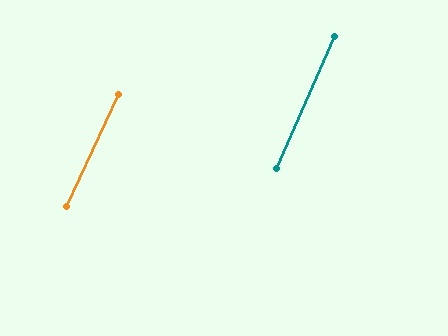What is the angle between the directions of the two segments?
Approximately 1 degree.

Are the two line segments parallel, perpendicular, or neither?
Parallel — their directions differ by only 1.3°.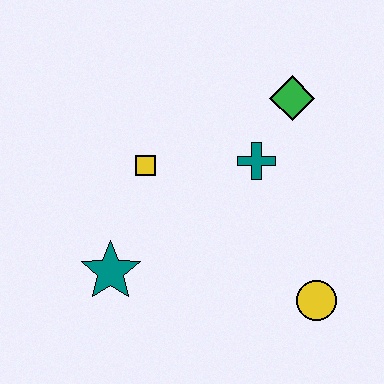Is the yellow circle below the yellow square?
Yes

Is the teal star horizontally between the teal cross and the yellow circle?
No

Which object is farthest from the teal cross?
The teal star is farthest from the teal cross.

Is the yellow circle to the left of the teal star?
No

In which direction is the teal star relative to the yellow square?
The teal star is below the yellow square.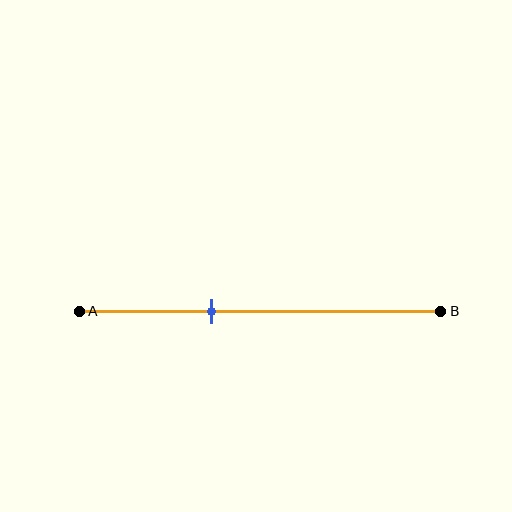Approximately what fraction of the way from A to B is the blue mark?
The blue mark is approximately 35% of the way from A to B.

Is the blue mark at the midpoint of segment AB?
No, the mark is at about 35% from A, not at the 50% midpoint.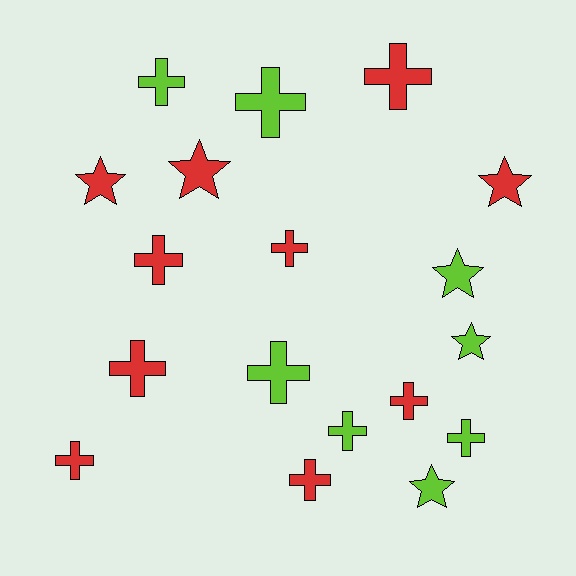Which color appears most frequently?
Red, with 10 objects.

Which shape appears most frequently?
Cross, with 12 objects.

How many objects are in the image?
There are 18 objects.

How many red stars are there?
There are 3 red stars.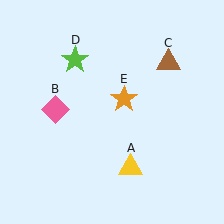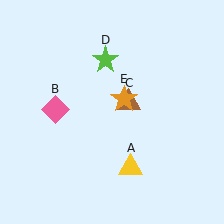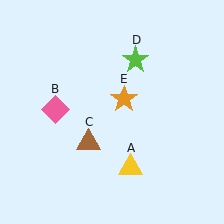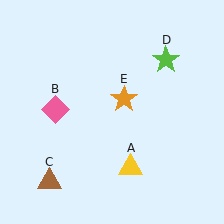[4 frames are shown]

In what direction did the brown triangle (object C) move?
The brown triangle (object C) moved down and to the left.